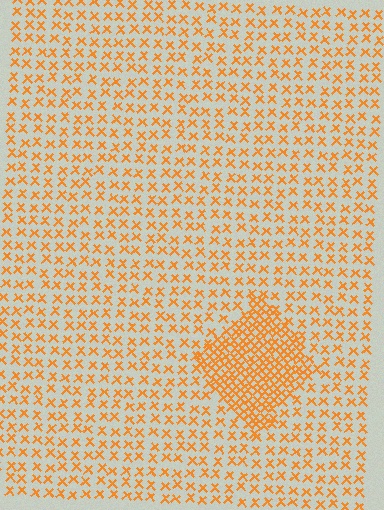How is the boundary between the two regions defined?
The boundary is defined by a change in element density (approximately 2.4x ratio). All elements are the same color, size, and shape.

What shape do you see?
I see a diamond.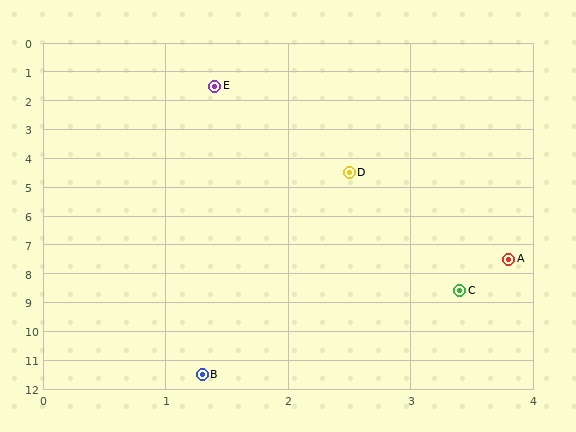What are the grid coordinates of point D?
Point D is at approximately (2.5, 4.5).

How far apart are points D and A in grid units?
Points D and A are about 3.3 grid units apart.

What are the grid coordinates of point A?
Point A is at approximately (3.8, 7.5).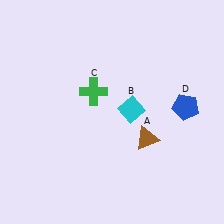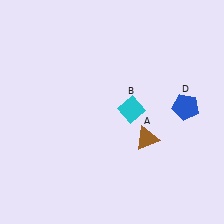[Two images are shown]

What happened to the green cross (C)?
The green cross (C) was removed in Image 2. It was in the top-left area of Image 1.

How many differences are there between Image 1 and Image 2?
There is 1 difference between the two images.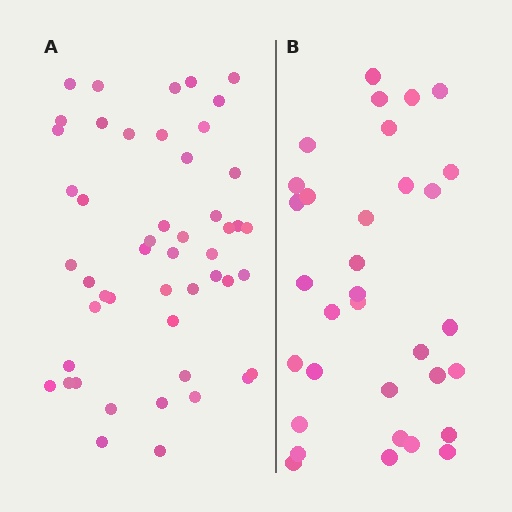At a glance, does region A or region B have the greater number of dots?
Region A (the left region) has more dots.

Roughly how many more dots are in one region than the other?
Region A has approximately 15 more dots than region B.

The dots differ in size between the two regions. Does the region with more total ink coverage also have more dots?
No. Region B has more total ink coverage because its dots are larger, but region A actually contains more individual dots. Total area can be misleading — the number of items is what matters here.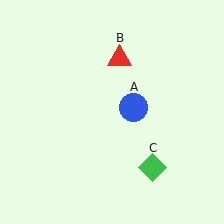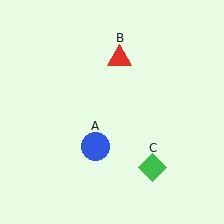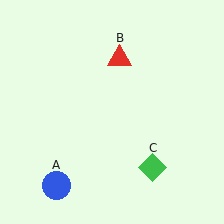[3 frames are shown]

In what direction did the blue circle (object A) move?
The blue circle (object A) moved down and to the left.